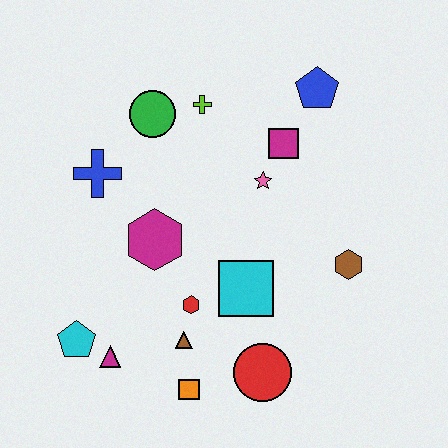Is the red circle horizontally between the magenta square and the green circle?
Yes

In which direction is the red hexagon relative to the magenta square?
The red hexagon is below the magenta square.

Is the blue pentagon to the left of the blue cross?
No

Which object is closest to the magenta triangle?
The cyan pentagon is closest to the magenta triangle.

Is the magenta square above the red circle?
Yes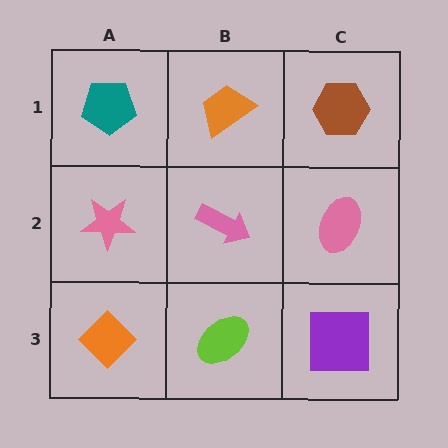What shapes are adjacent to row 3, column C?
A pink ellipse (row 2, column C), a lime ellipse (row 3, column B).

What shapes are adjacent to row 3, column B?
A pink arrow (row 2, column B), an orange diamond (row 3, column A), a purple square (row 3, column C).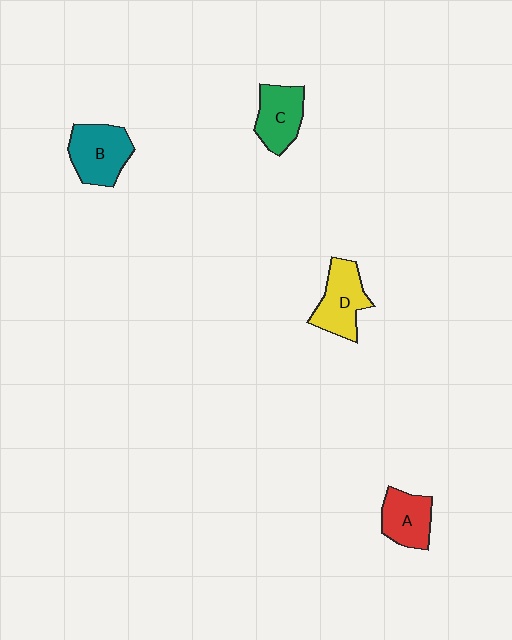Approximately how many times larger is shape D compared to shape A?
Approximately 1.2 times.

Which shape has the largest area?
Shape B (teal).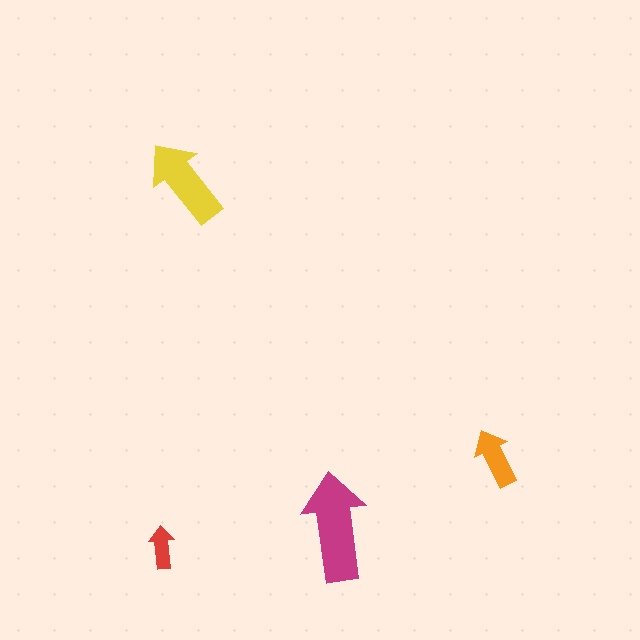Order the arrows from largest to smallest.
the magenta one, the yellow one, the orange one, the red one.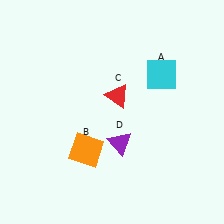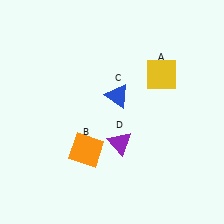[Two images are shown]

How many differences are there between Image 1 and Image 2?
There are 2 differences between the two images.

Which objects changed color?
A changed from cyan to yellow. C changed from red to blue.